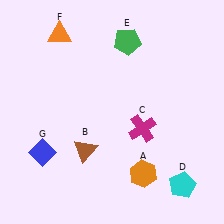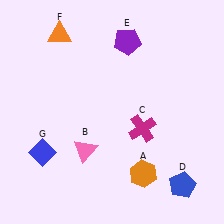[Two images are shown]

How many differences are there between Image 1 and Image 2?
There are 3 differences between the two images.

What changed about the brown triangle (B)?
In Image 1, B is brown. In Image 2, it changed to pink.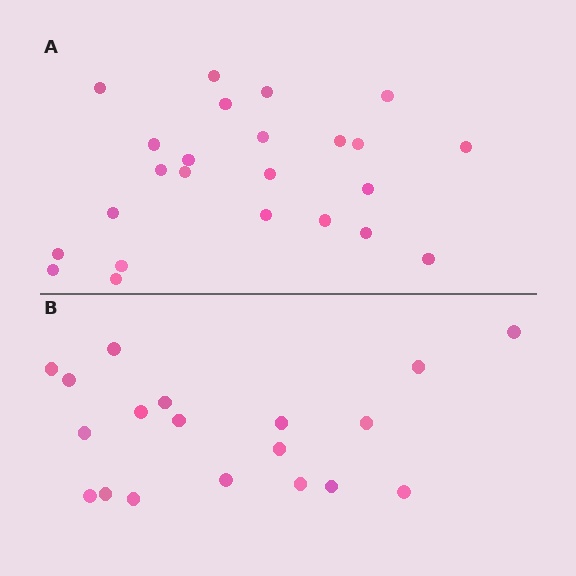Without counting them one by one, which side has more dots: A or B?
Region A (the top region) has more dots.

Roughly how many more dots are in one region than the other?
Region A has about 5 more dots than region B.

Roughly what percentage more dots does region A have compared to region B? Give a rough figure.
About 25% more.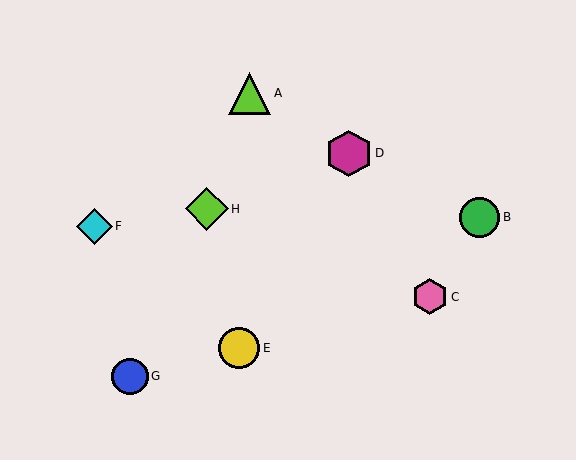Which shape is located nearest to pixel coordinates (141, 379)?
The blue circle (labeled G) at (130, 376) is nearest to that location.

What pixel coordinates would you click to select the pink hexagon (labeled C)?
Click at (430, 297) to select the pink hexagon C.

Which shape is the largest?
The magenta hexagon (labeled D) is the largest.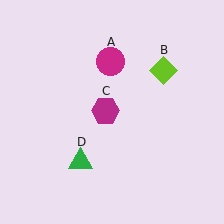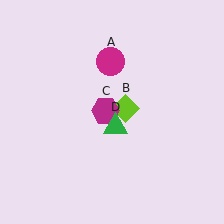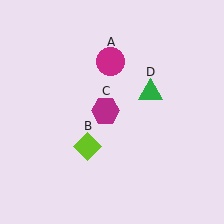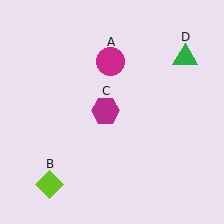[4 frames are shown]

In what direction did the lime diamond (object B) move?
The lime diamond (object B) moved down and to the left.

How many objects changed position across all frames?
2 objects changed position: lime diamond (object B), green triangle (object D).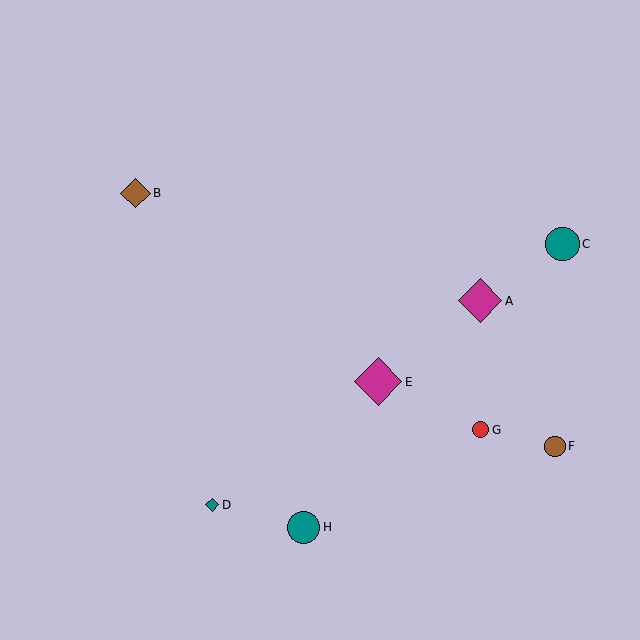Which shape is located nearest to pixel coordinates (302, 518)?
The teal circle (labeled H) at (304, 527) is nearest to that location.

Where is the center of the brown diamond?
The center of the brown diamond is at (135, 193).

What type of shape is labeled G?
Shape G is a red circle.